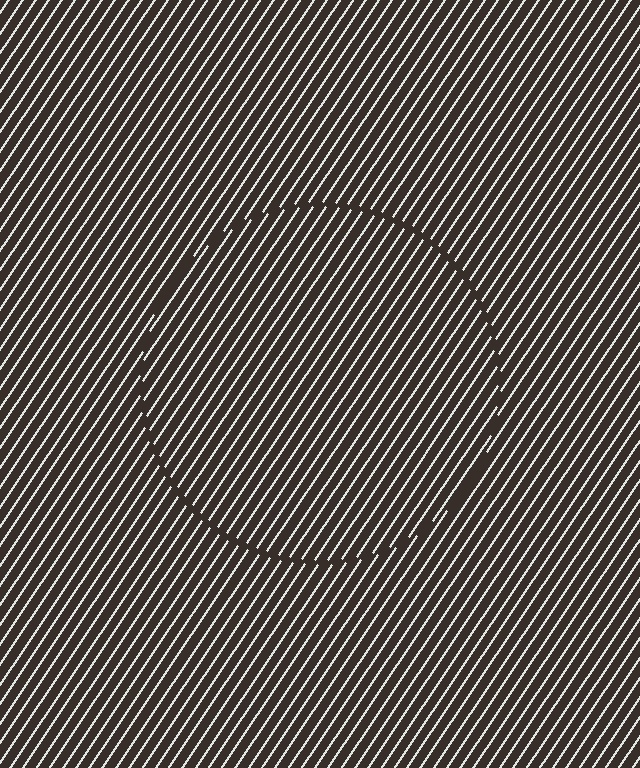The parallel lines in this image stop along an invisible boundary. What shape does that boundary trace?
An illusory circle. The interior of the shape contains the same grating, shifted by half a period — the contour is defined by the phase discontinuity where line-ends from the inner and outer gratings abut.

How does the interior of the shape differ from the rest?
The interior of the shape contains the same grating, shifted by half a period — the contour is defined by the phase discontinuity where line-ends from the inner and outer gratings abut.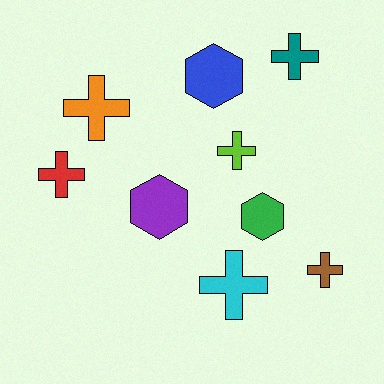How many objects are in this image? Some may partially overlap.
There are 9 objects.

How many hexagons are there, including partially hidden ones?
There are 3 hexagons.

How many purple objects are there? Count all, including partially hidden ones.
There is 1 purple object.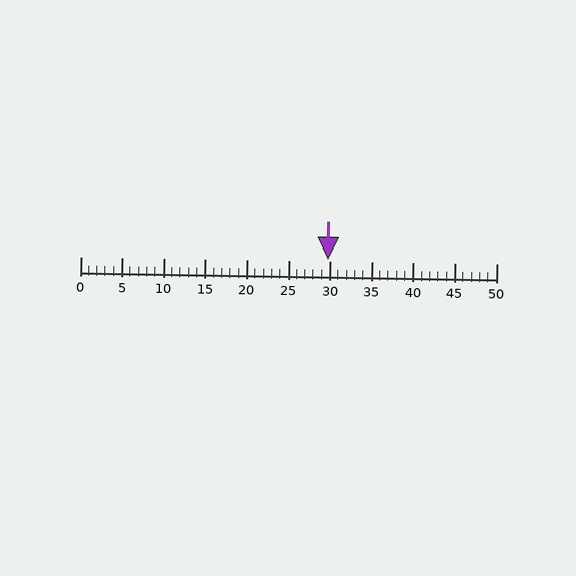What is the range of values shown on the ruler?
The ruler shows values from 0 to 50.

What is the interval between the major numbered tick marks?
The major tick marks are spaced 5 units apart.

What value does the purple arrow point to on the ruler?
The purple arrow points to approximately 30.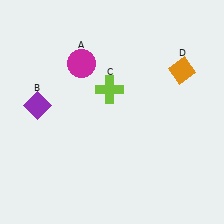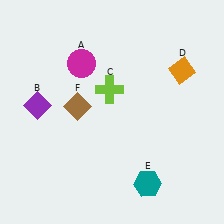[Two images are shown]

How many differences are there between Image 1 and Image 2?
There are 2 differences between the two images.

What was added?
A teal hexagon (E), a brown diamond (F) were added in Image 2.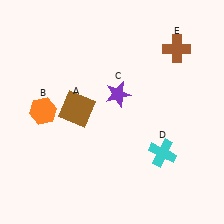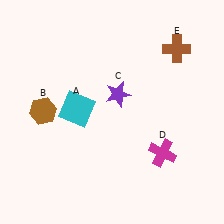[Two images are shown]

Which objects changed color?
A changed from brown to cyan. B changed from orange to brown. D changed from cyan to magenta.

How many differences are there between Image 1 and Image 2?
There are 3 differences between the two images.